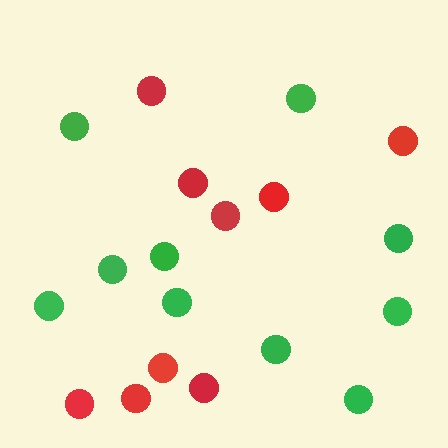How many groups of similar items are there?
There are 2 groups: one group of red circles (9) and one group of green circles (10).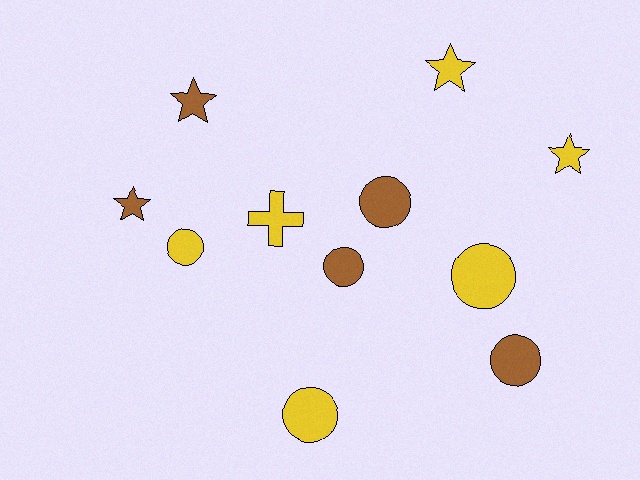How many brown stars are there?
There are 2 brown stars.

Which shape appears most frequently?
Circle, with 6 objects.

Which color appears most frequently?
Yellow, with 6 objects.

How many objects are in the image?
There are 11 objects.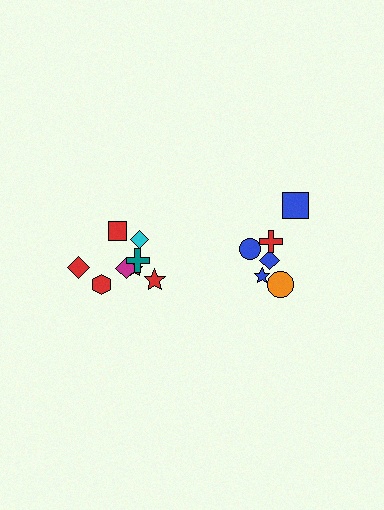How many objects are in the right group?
There are 6 objects.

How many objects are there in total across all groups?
There are 14 objects.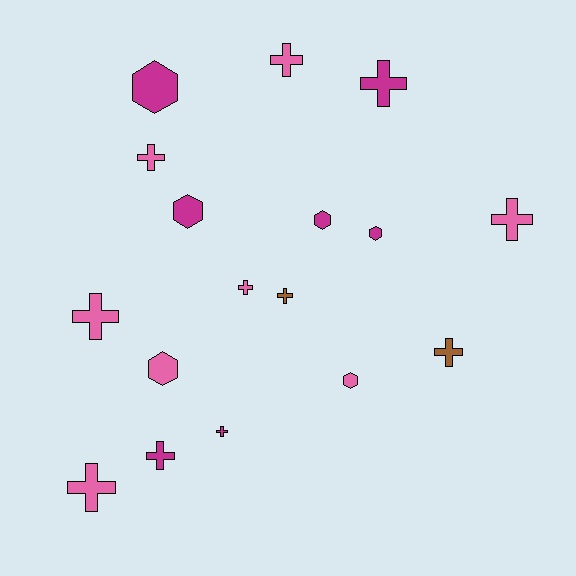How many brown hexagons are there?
There are no brown hexagons.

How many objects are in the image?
There are 17 objects.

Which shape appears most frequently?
Cross, with 11 objects.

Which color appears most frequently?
Pink, with 8 objects.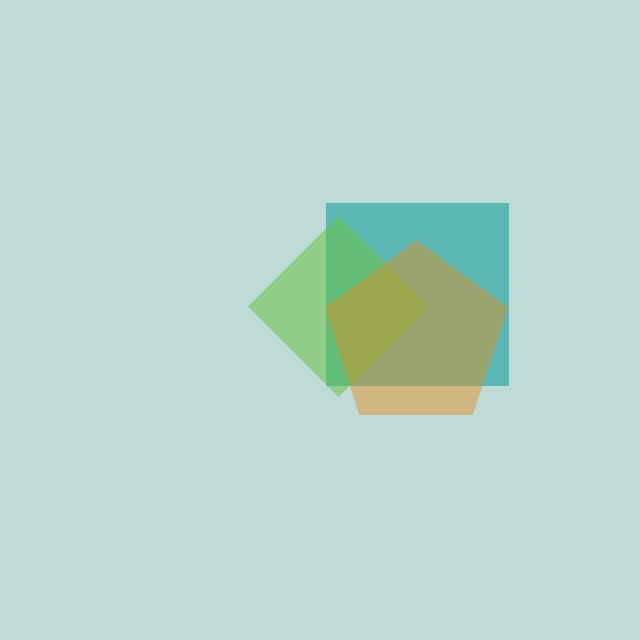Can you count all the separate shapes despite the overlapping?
Yes, there are 3 separate shapes.